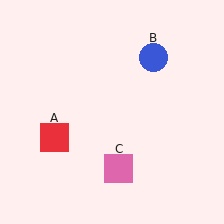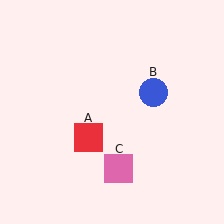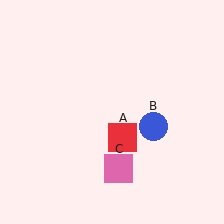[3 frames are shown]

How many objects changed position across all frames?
2 objects changed position: red square (object A), blue circle (object B).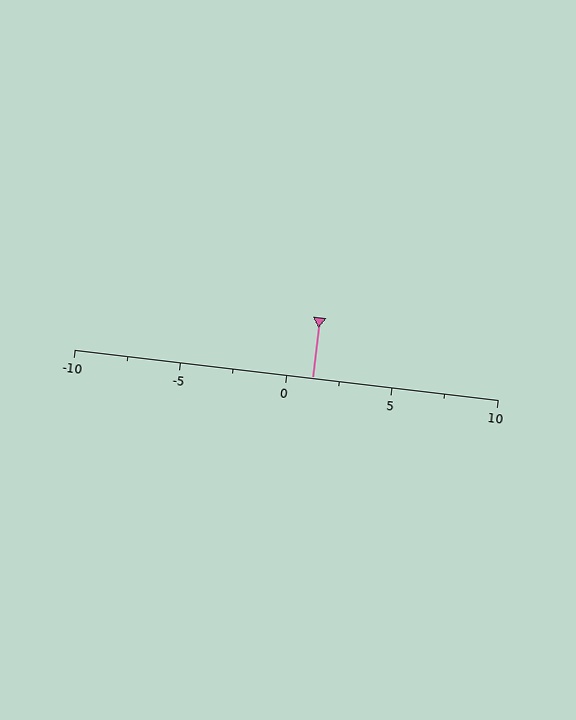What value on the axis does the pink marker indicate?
The marker indicates approximately 1.2.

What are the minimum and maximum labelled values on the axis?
The axis runs from -10 to 10.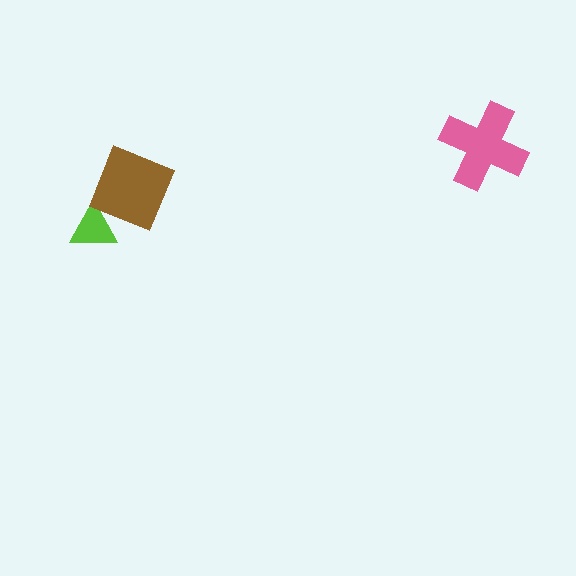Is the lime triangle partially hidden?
Yes, it is partially covered by another shape.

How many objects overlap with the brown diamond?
1 object overlaps with the brown diamond.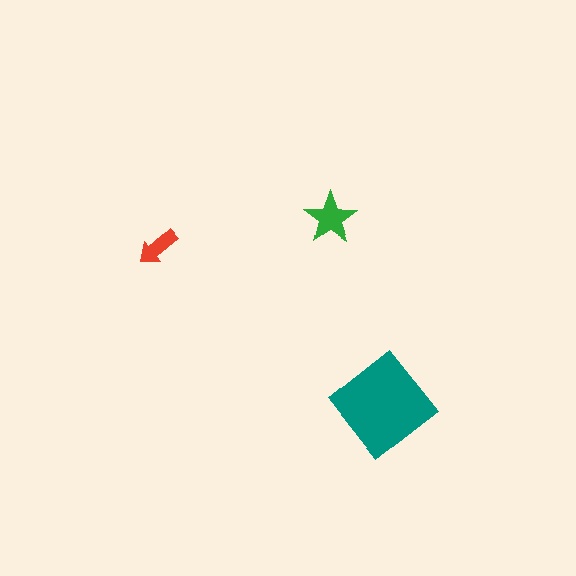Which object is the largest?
The teal diamond.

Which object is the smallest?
The red arrow.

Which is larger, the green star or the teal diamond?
The teal diamond.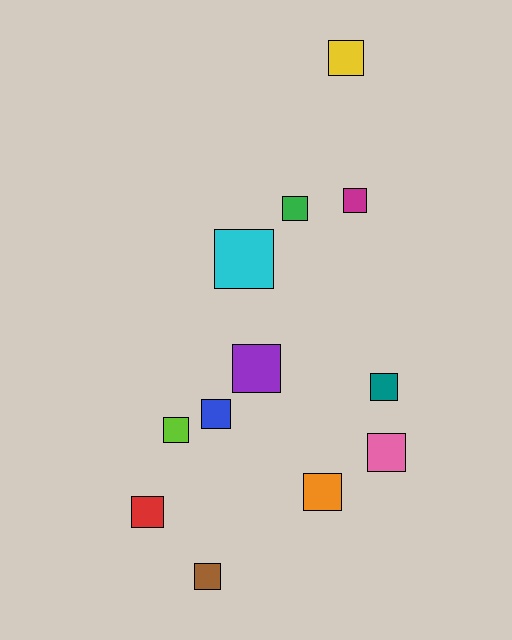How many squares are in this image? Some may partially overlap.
There are 12 squares.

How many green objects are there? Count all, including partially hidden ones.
There is 1 green object.